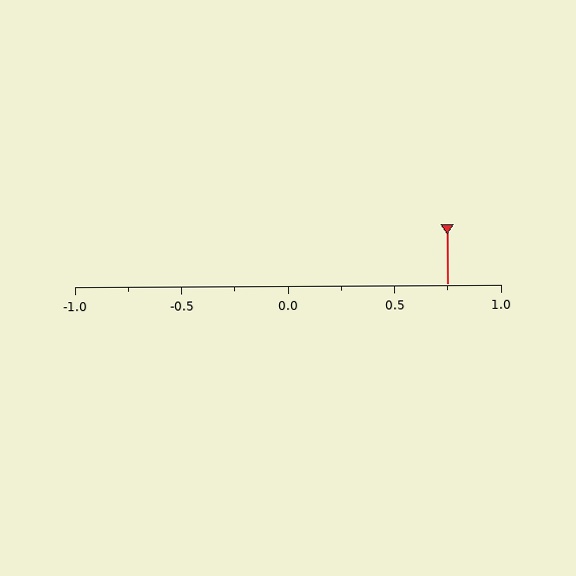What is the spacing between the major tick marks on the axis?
The major ticks are spaced 0.5 apart.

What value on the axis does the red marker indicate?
The marker indicates approximately 0.75.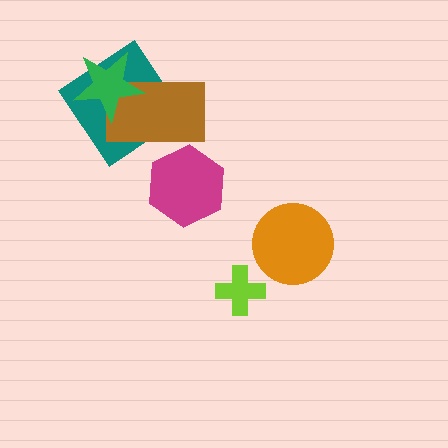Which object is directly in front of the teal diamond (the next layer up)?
The brown rectangle is directly in front of the teal diamond.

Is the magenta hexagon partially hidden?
Yes, it is partially covered by another shape.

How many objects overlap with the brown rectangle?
3 objects overlap with the brown rectangle.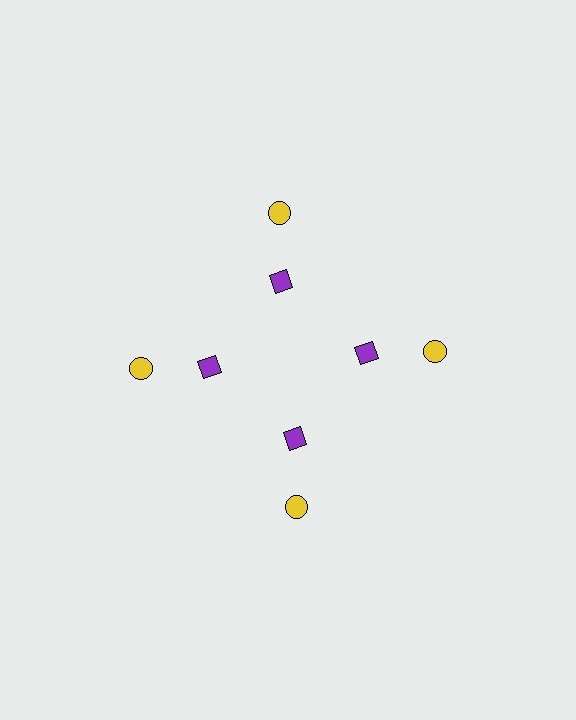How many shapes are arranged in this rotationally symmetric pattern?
There are 8 shapes, arranged in 4 groups of 2.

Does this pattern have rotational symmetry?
Yes, this pattern has 4-fold rotational symmetry. It looks the same after rotating 90 degrees around the center.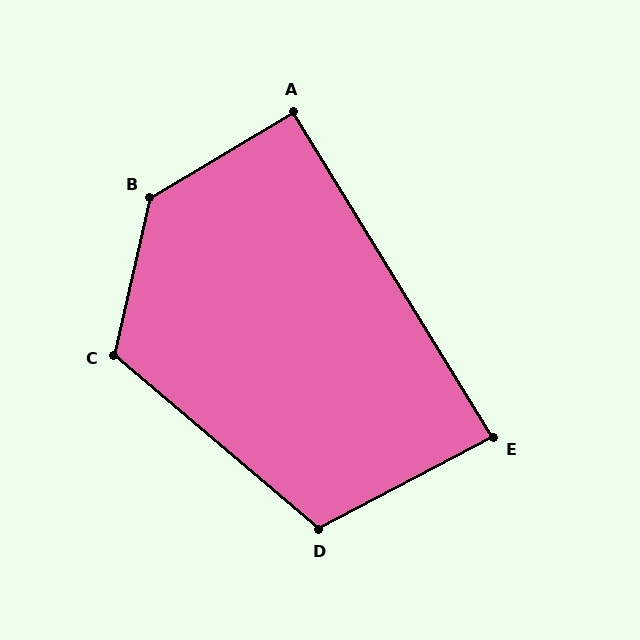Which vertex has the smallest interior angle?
E, at approximately 86 degrees.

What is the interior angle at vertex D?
Approximately 112 degrees (obtuse).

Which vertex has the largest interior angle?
B, at approximately 134 degrees.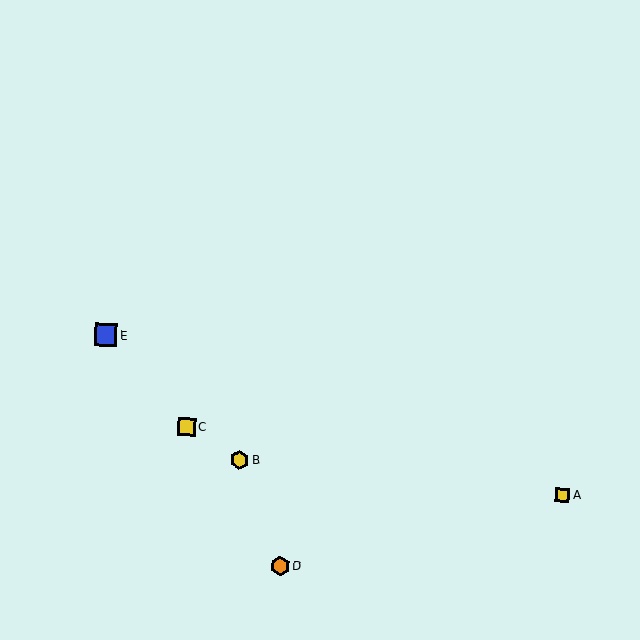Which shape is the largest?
The blue square (labeled E) is the largest.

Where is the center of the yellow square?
The center of the yellow square is at (563, 495).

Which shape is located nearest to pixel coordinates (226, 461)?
The yellow hexagon (labeled B) at (239, 460) is nearest to that location.